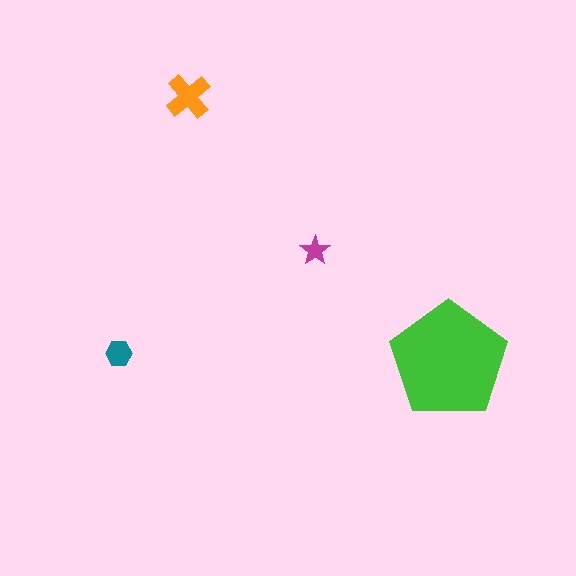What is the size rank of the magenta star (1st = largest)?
4th.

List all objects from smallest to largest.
The magenta star, the teal hexagon, the orange cross, the green pentagon.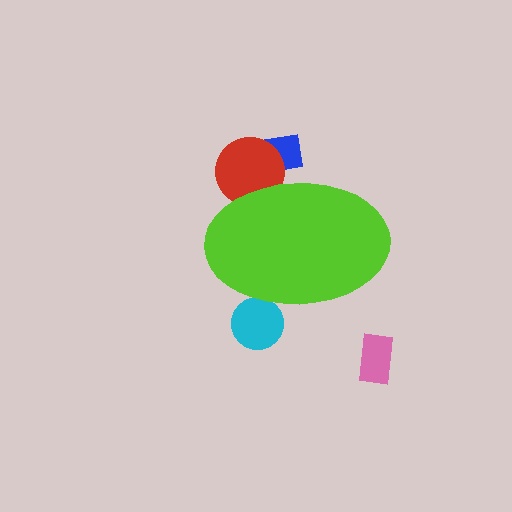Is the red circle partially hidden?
Yes, the red circle is partially hidden behind the lime ellipse.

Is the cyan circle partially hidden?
Yes, the cyan circle is partially hidden behind the lime ellipse.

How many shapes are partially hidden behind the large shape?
3 shapes are partially hidden.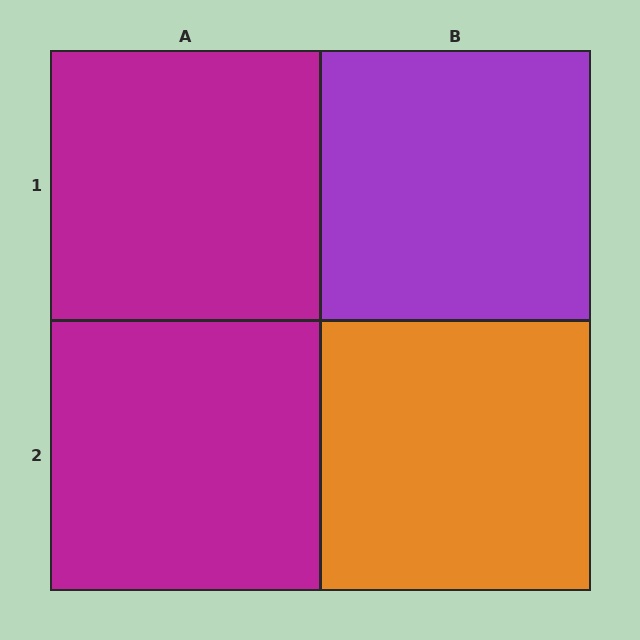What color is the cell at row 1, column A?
Magenta.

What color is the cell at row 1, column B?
Purple.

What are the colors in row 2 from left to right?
Magenta, orange.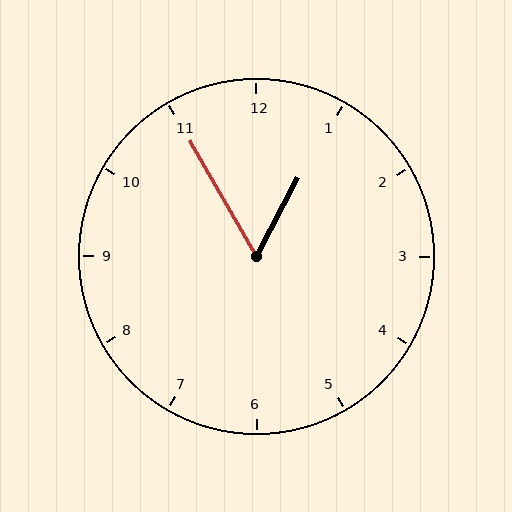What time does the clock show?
12:55.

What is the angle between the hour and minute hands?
Approximately 58 degrees.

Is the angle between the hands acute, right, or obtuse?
It is acute.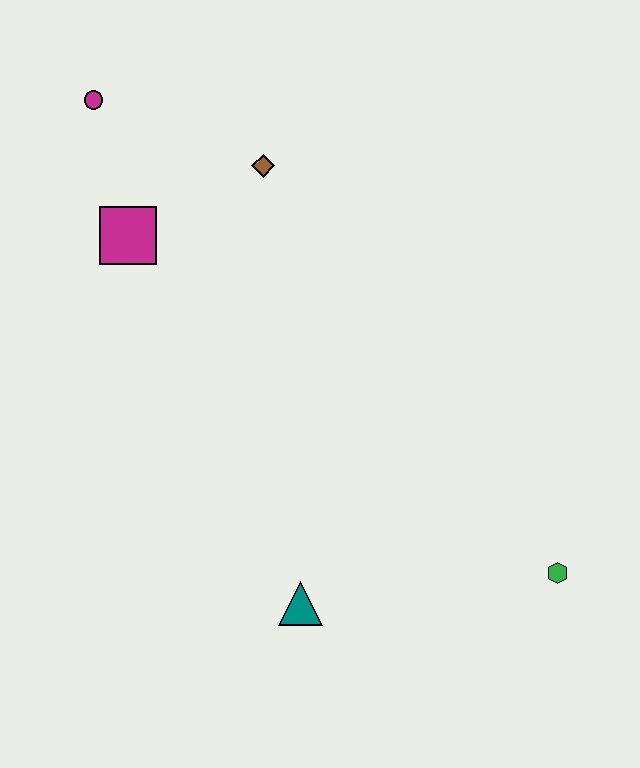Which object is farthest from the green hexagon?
The magenta circle is farthest from the green hexagon.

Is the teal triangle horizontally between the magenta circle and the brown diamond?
No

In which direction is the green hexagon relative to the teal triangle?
The green hexagon is to the right of the teal triangle.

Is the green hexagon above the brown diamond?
No